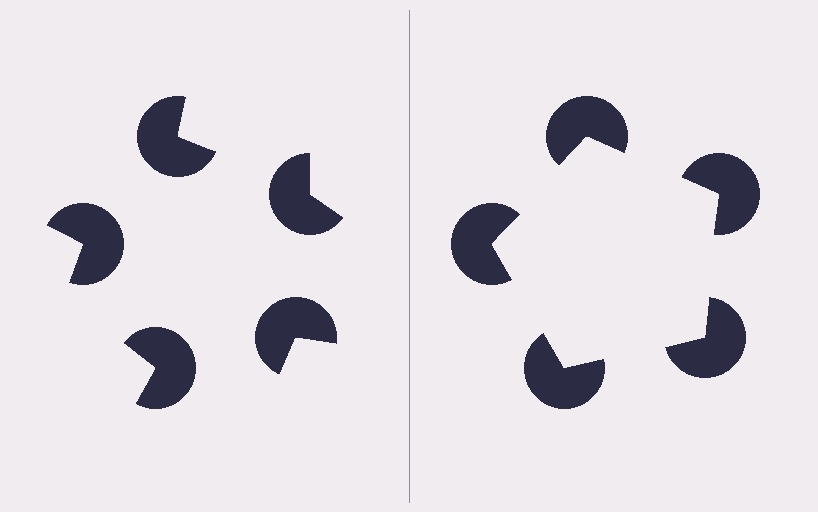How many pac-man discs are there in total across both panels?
10 — 5 on each side.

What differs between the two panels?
The pac-man discs are positioned identically on both sides; only the wedge orientations differ. On the right they align to a pentagon; on the left they are misaligned.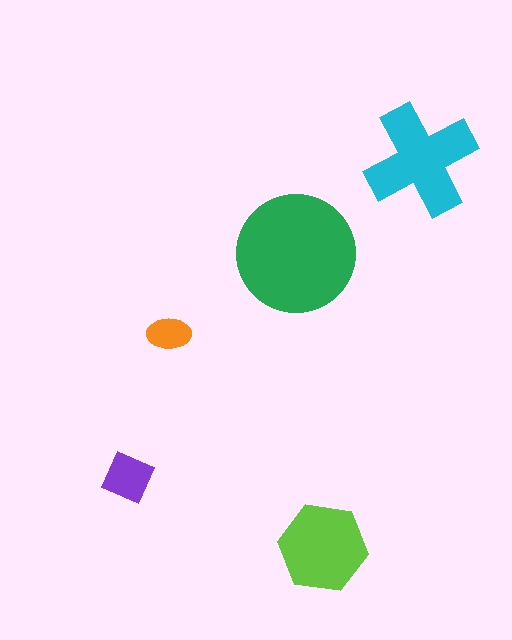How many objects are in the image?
There are 5 objects in the image.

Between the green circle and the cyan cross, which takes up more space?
The green circle.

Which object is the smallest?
The orange ellipse.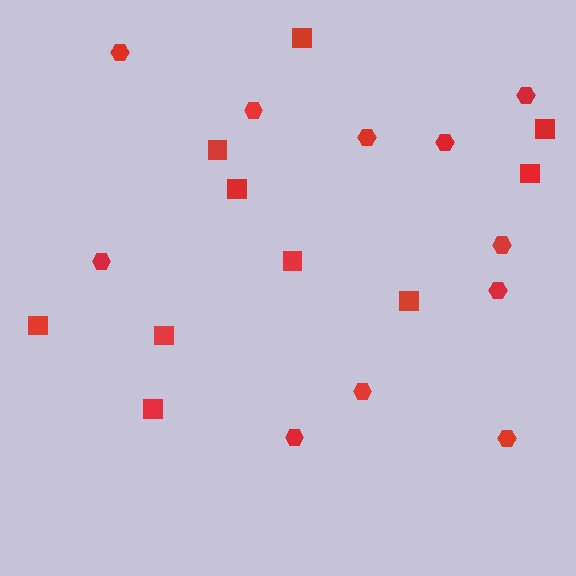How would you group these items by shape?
There are 2 groups: one group of hexagons (11) and one group of squares (10).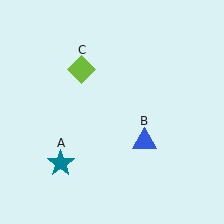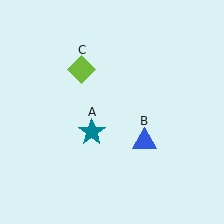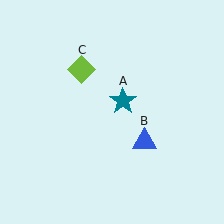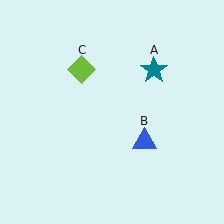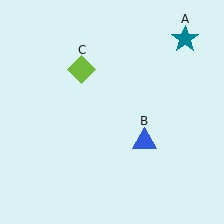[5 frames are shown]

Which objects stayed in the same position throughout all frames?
Blue triangle (object B) and lime diamond (object C) remained stationary.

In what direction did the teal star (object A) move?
The teal star (object A) moved up and to the right.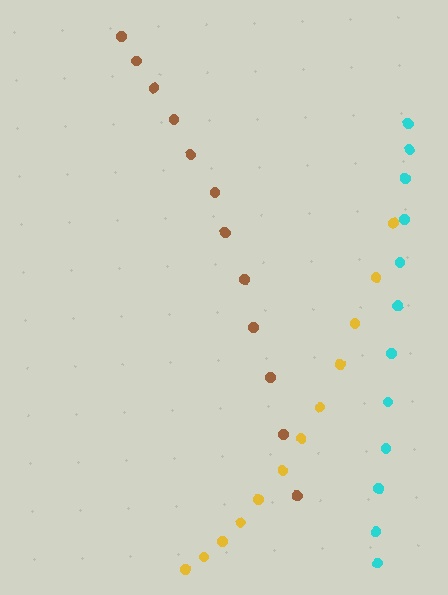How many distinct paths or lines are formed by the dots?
There are 3 distinct paths.